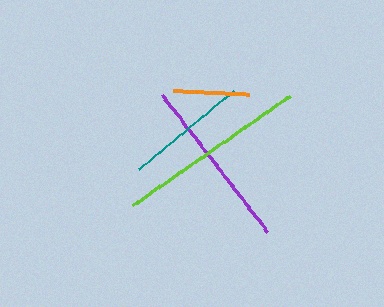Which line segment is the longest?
The lime line is the longest at approximately 192 pixels.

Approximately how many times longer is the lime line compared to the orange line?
The lime line is approximately 2.5 times the length of the orange line.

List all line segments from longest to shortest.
From longest to shortest: lime, purple, teal, orange.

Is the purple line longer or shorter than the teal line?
The purple line is longer than the teal line.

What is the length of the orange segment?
The orange segment is approximately 76 pixels long.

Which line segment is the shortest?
The orange line is the shortest at approximately 76 pixels.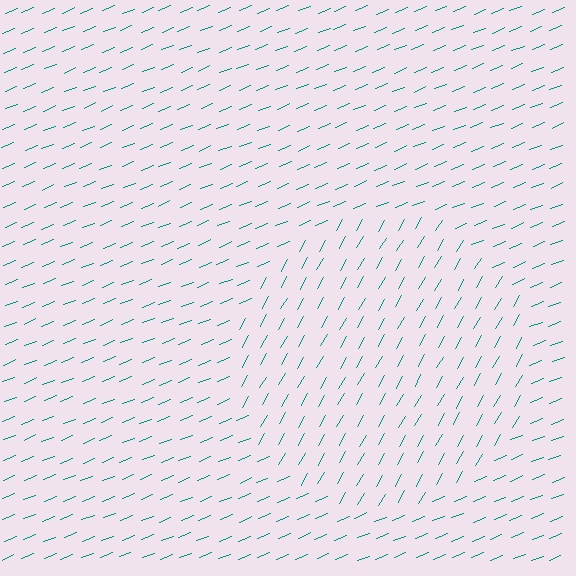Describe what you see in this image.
The image is filled with small teal line segments. A circle region in the image has lines oriented differently from the surrounding lines, creating a visible texture boundary.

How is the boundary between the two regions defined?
The boundary is defined purely by a change in line orientation (approximately 39 degrees difference). All lines are the same color and thickness.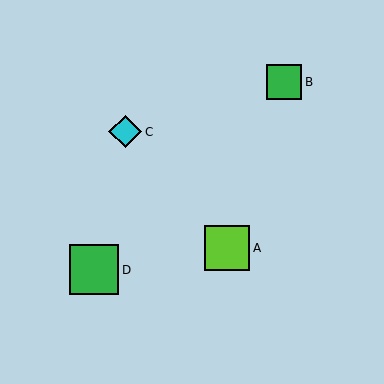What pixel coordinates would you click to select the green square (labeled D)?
Click at (94, 270) to select the green square D.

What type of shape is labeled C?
Shape C is a cyan diamond.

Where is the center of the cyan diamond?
The center of the cyan diamond is at (125, 132).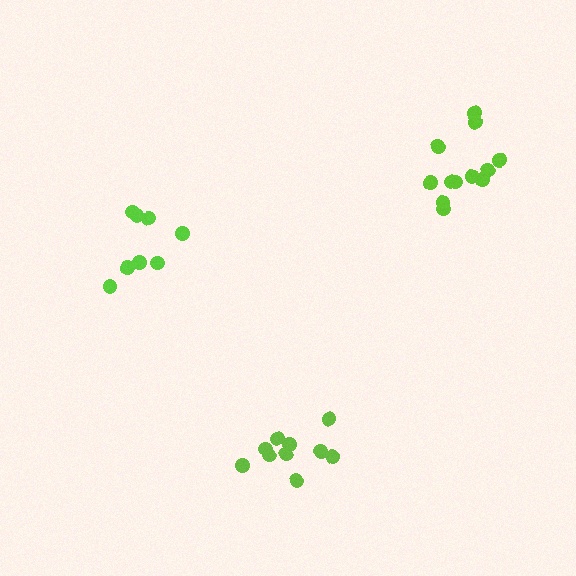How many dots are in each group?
Group 1: 8 dots, Group 2: 12 dots, Group 3: 10 dots (30 total).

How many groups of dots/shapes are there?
There are 3 groups.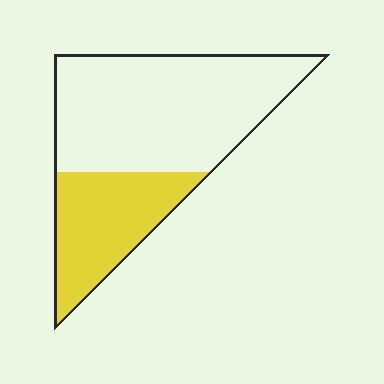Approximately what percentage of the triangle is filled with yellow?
Approximately 35%.